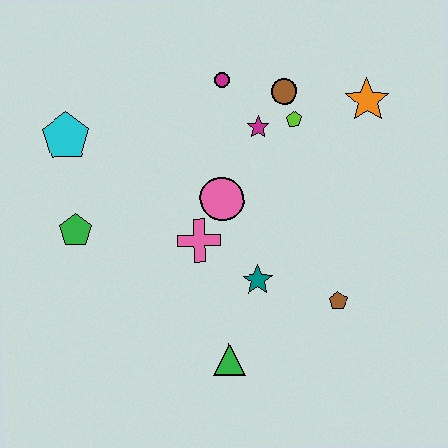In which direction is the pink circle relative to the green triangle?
The pink circle is above the green triangle.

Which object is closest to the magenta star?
The lime pentagon is closest to the magenta star.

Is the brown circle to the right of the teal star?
Yes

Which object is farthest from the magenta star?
The green triangle is farthest from the magenta star.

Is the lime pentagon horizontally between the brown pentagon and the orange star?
No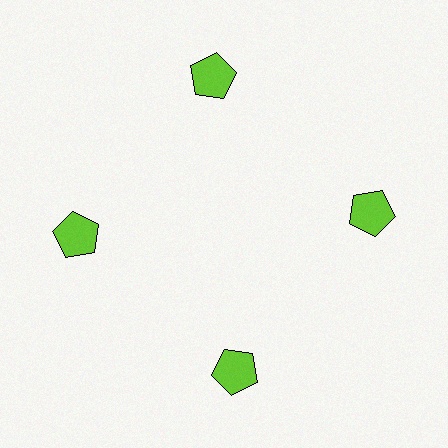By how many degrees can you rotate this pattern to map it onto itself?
The pattern maps onto itself every 90 degrees of rotation.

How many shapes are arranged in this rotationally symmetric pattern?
There are 4 shapes, arranged in 4 groups of 1.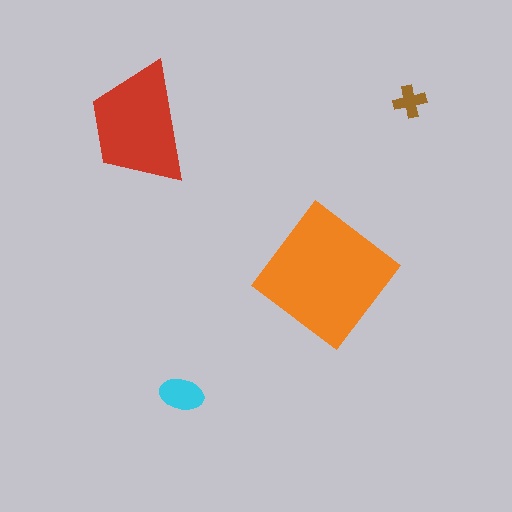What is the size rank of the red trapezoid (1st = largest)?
2nd.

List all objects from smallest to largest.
The brown cross, the cyan ellipse, the red trapezoid, the orange diamond.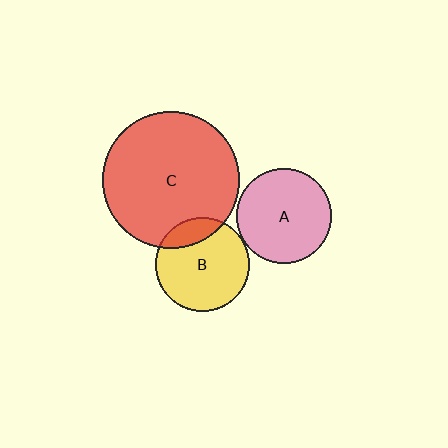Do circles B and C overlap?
Yes.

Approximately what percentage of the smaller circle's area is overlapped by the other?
Approximately 20%.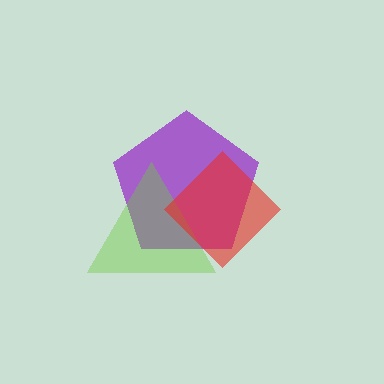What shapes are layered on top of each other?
The layered shapes are: a purple pentagon, a lime triangle, a red diamond.